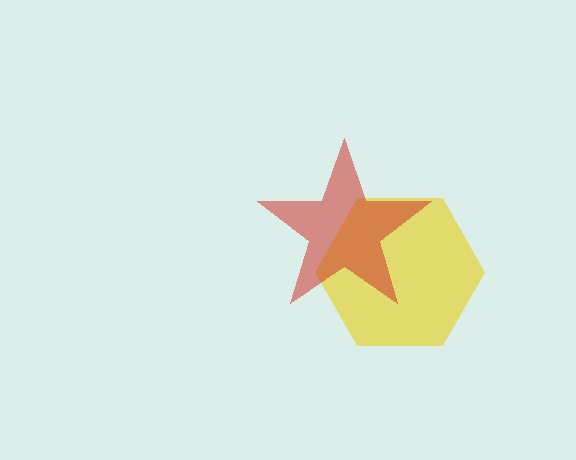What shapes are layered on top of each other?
The layered shapes are: a yellow hexagon, a red star.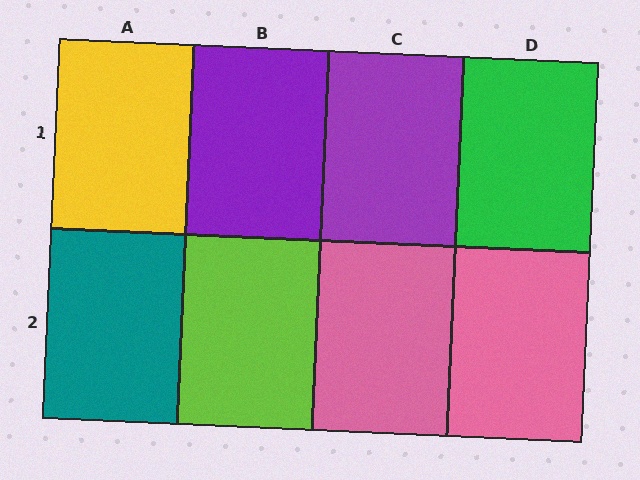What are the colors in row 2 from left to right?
Teal, lime, pink, pink.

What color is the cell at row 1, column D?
Green.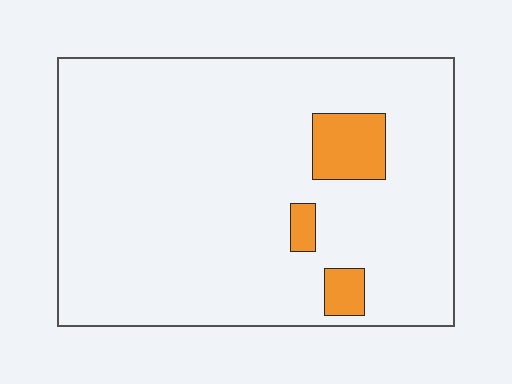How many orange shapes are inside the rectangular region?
3.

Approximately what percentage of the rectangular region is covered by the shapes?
Approximately 10%.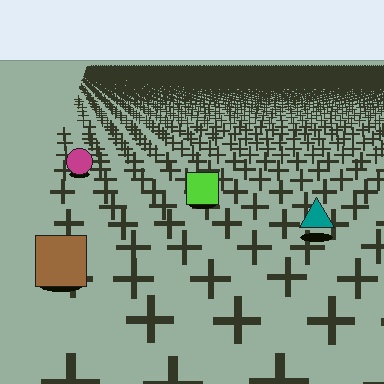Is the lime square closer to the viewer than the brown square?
No. The brown square is closer — you can tell from the texture gradient: the ground texture is coarser near it.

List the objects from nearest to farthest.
From nearest to farthest: the brown square, the teal triangle, the lime square, the magenta circle.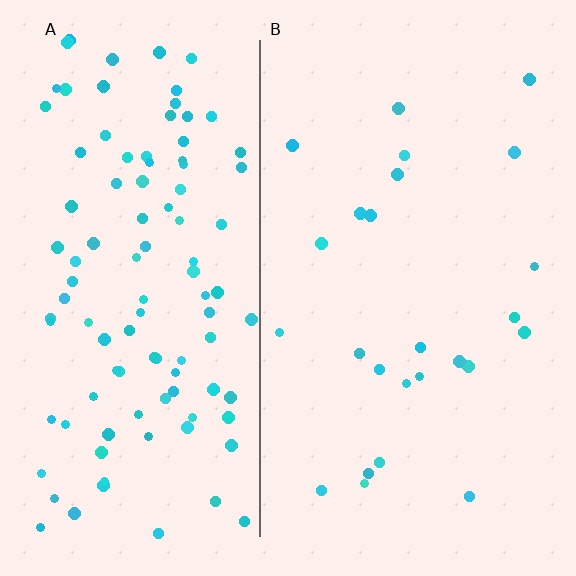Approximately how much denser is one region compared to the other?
Approximately 4.2× — region A over region B.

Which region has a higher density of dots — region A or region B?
A (the left).